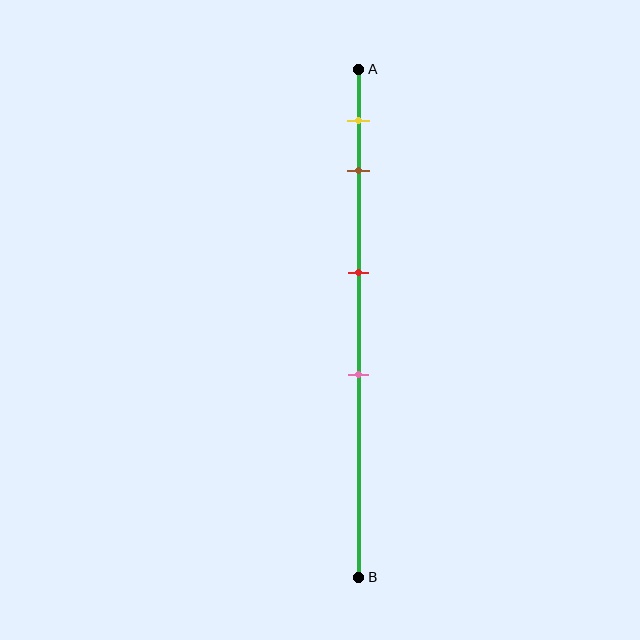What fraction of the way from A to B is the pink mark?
The pink mark is approximately 60% (0.6) of the way from A to B.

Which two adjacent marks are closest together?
The yellow and brown marks are the closest adjacent pair.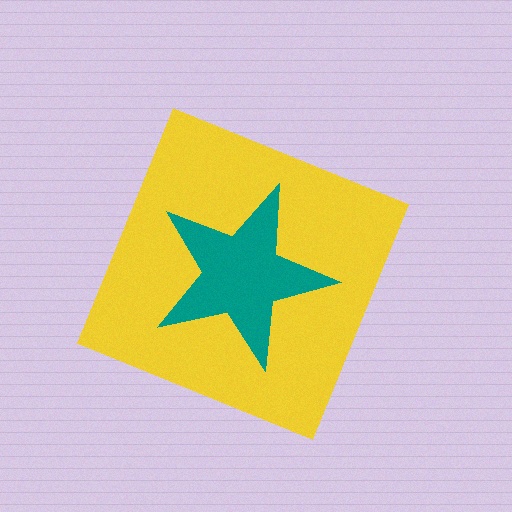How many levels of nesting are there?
2.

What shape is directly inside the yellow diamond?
The teal star.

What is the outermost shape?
The yellow diamond.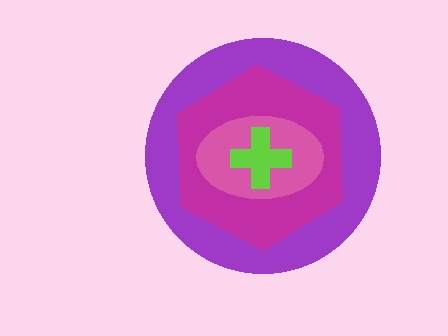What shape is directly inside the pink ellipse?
The lime cross.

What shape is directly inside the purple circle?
The magenta hexagon.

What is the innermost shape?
The lime cross.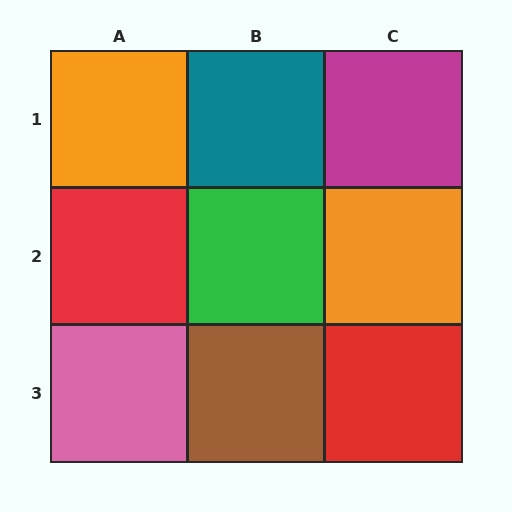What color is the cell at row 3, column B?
Brown.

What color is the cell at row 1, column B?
Teal.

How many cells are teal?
1 cell is teal.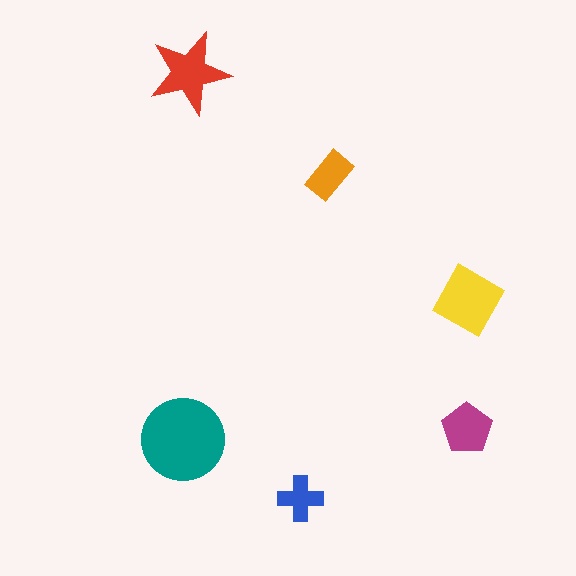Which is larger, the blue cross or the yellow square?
The yellow square.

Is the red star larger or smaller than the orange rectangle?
Larger.